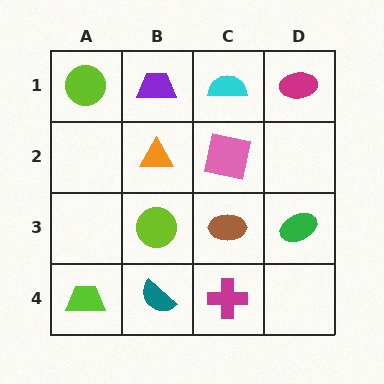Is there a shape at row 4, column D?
No, that cell is empty.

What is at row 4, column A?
A lime trapezoid.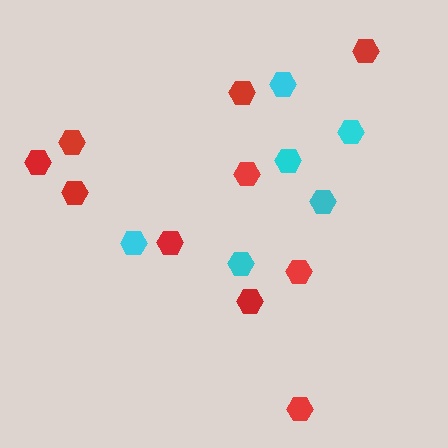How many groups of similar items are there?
There are 2 groups: one group of red hexagons (10) and one group of cyan hexagons (6).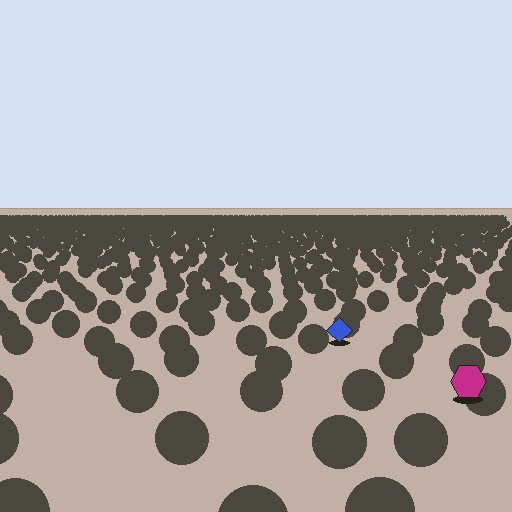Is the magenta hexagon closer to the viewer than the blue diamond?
Yes. The magenta hexagon is closer — you can tell from the texture gradient: the ground texture is coarser near it.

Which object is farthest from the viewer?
The blue diamond is farthest from the viewer. It appears smaller and the ground texture around it is denser.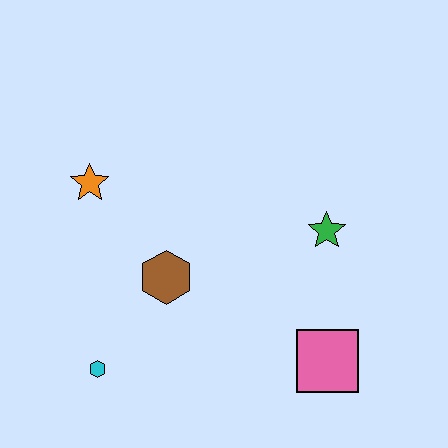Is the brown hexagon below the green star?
Yes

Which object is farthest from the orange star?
The pink square is farthest from the orange star.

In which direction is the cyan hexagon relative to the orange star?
The cyan hexagon is below the orange star.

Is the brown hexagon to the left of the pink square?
Yes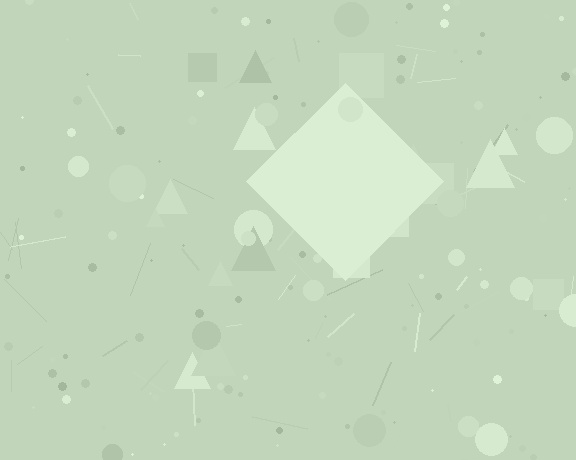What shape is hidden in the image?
A diamond is hidden in the image.